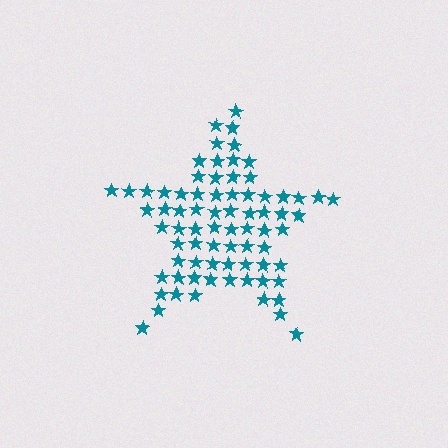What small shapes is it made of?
It is made of small stars.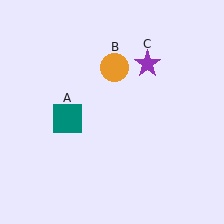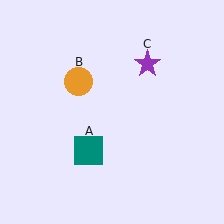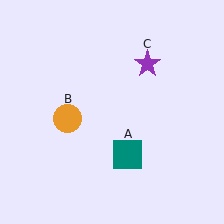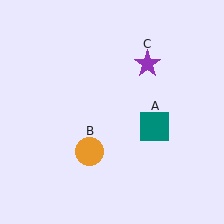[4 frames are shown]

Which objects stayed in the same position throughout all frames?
Purple star (object C) remained stationary.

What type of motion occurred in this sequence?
The teal square (object A), orange circle (object B) rotated counterclockwise around the center of the scene.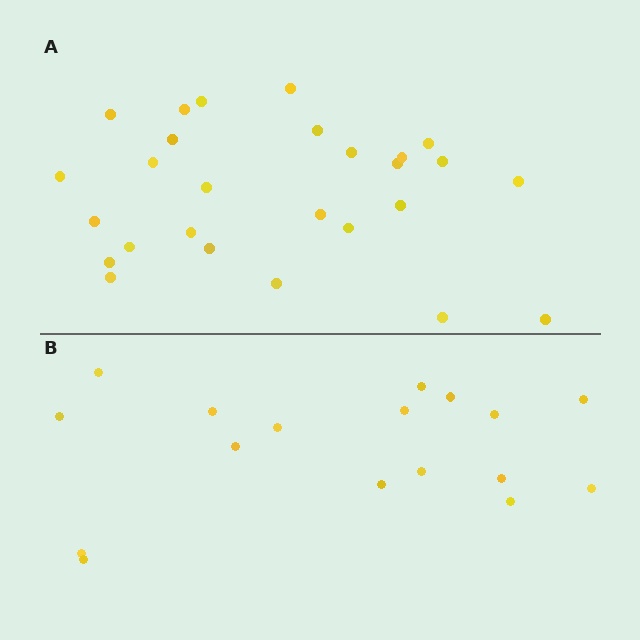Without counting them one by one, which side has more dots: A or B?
Region A (the top region) has more dots.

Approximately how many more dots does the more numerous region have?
Region A has roughly 10 or so more dots than region B.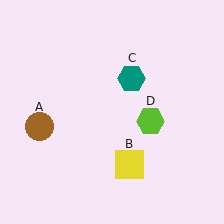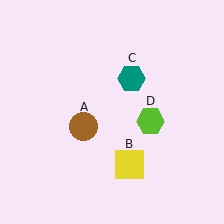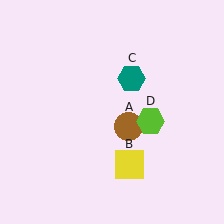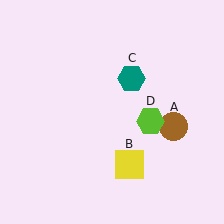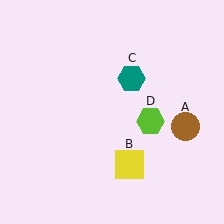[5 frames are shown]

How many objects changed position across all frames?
1 object changed position: brown circle (object A).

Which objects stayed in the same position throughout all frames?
Yellow square (object B) and teal hexagon (object C) and lime hexagon (object D) remained stationary.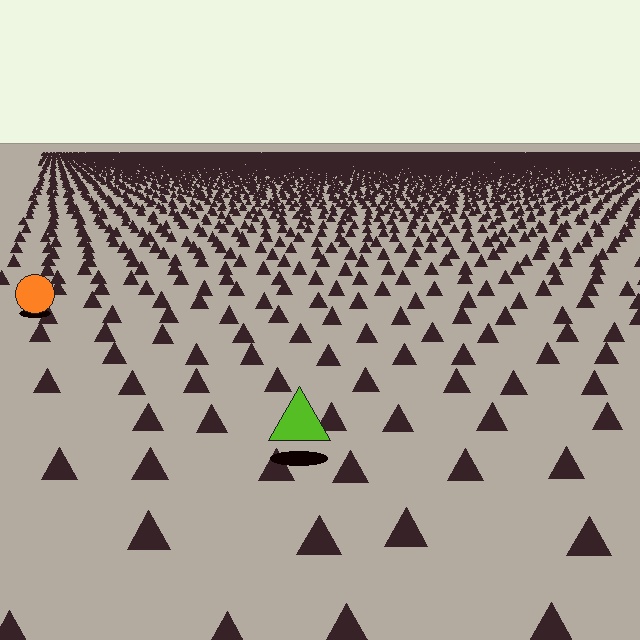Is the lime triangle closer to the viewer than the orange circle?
Yes. The lime triangle is closer — you can tell from the texture gradient: the ground texture is coarser near it.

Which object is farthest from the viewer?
The orange circle is farthest from the viewer. It appears smaller and the ground texture around it is denser.